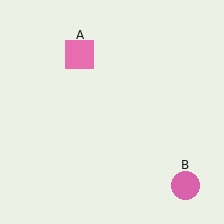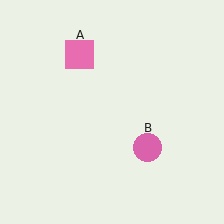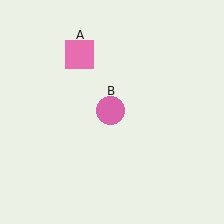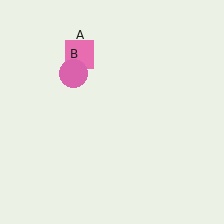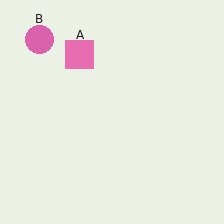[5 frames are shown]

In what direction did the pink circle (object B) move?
The pink circle (object B) moved up and to the left.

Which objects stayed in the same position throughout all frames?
Pink square (object A) remained stationary.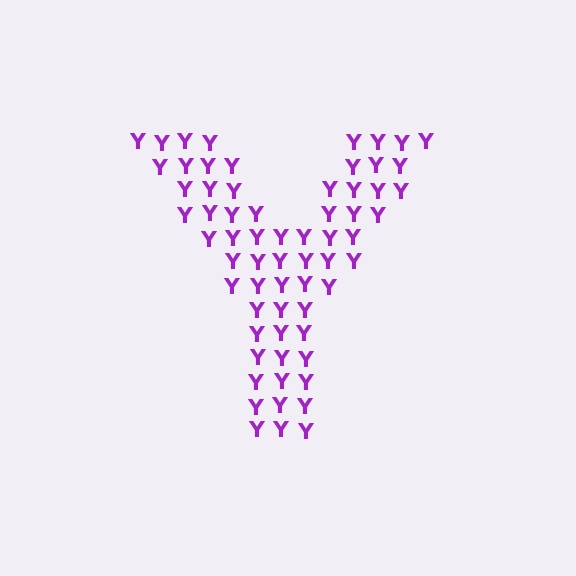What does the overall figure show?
The overall figure shows the letter Y.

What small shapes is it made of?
It is made of small letter Y's.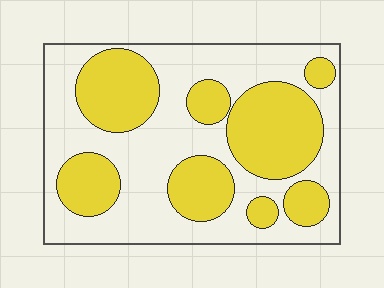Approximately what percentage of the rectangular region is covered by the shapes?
Approximately 40%.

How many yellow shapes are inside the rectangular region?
8.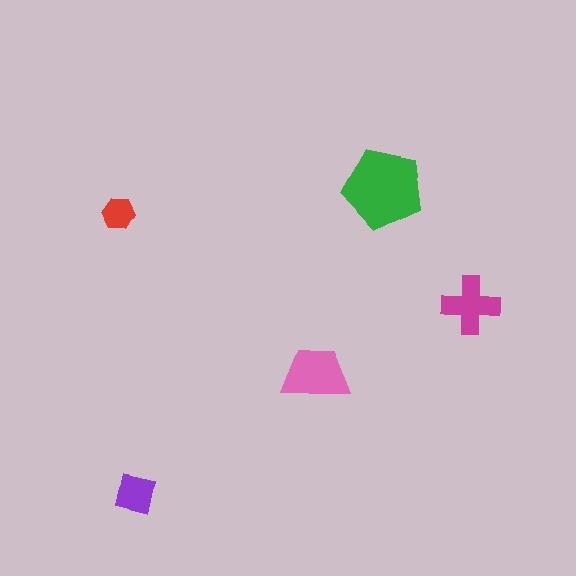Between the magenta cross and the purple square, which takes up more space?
The magenta cross.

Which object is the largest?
The green pentagon.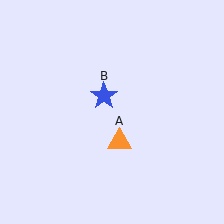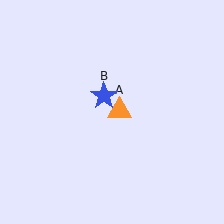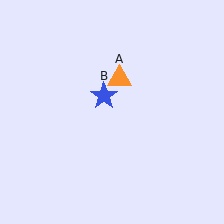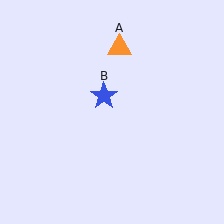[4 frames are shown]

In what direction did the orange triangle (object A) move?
The orange triangle (object A) moved up.